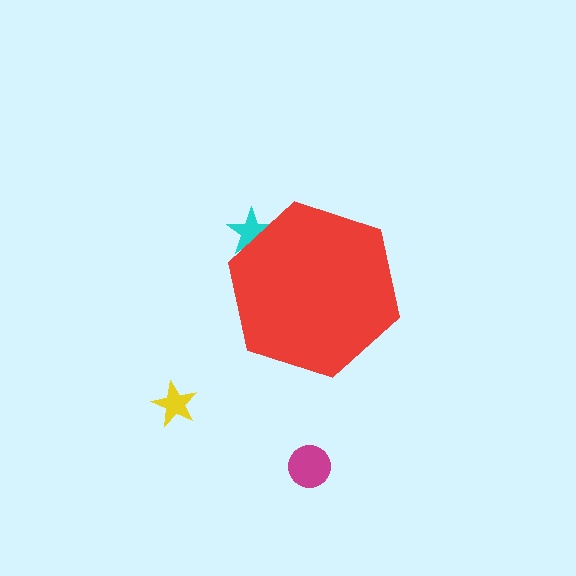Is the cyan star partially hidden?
Yes, the cyan star is partially hidden behind the red hexagon.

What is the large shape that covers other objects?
A red hexagon.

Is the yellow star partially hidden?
No, the yellow star is fully visible.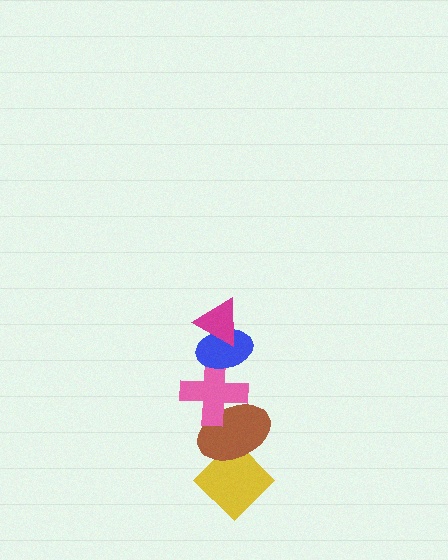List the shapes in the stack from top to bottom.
From top to bottom: the magenta triangle, the blue ellipse, the pink cross, the brown ellipse, the yellow diamond.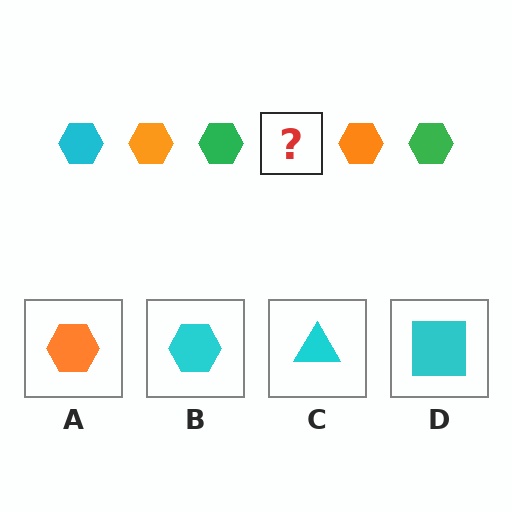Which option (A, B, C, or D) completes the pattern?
B.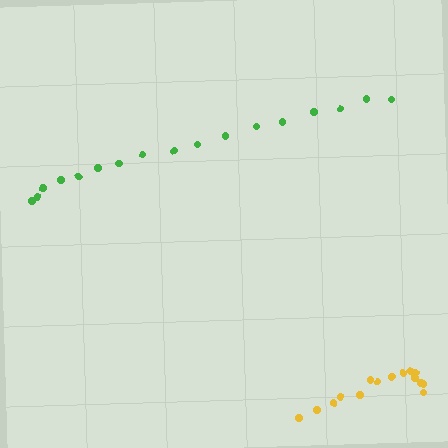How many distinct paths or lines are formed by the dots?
There are 2 distinct paths.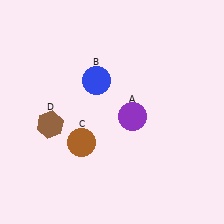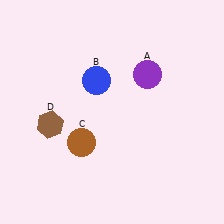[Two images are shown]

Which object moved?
The purple circle (A) moved up.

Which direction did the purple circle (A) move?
The purple circle (A) moved up.